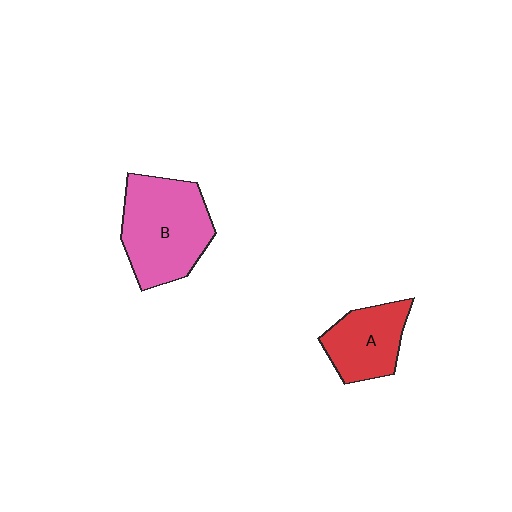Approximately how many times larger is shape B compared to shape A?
Approximately 1.6 times.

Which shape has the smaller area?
Shape A (red).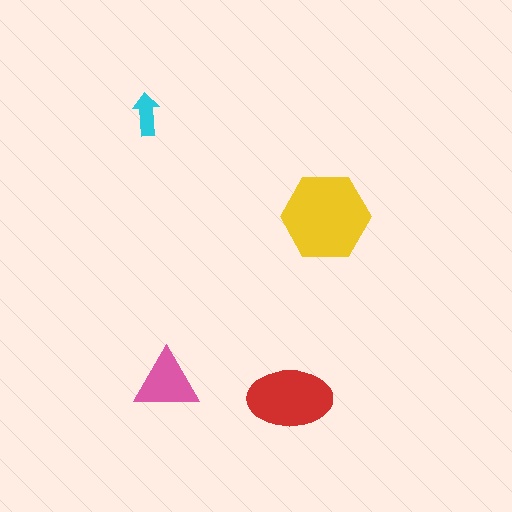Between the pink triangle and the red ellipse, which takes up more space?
The red ellipse.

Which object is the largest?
The yellow hexagon.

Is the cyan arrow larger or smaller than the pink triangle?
Smaller.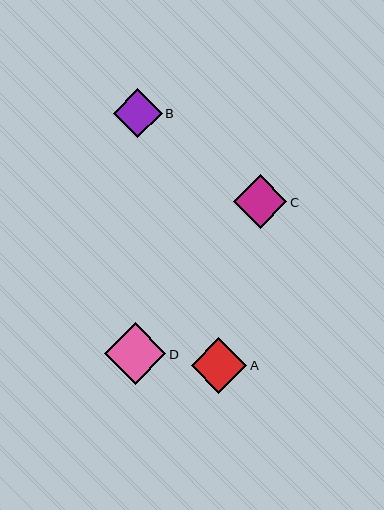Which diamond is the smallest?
Diamond B is the smallest with a size of approximately 49 pixels.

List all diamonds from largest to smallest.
From largest to smallest: D, A, C, B.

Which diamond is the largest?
Diamond D is the largest with a size of approximately 61 pixels.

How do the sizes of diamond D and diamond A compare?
Diamond D and diamond A are approximately the same size.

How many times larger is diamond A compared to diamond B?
Diamond A is approximately 1.1 times the size of diamond B.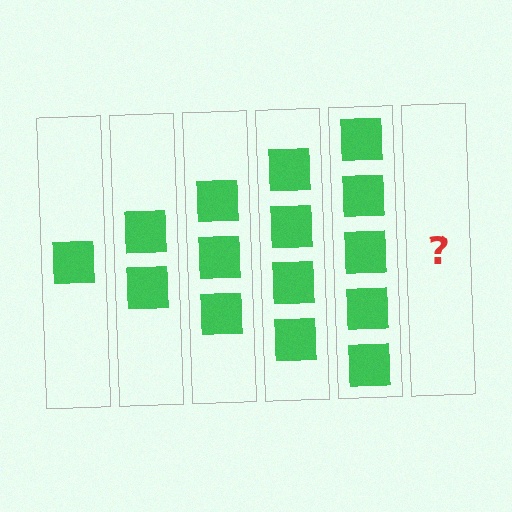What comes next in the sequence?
The next element should be 6 squares.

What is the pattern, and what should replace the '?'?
The pattern is that each step adds one more square. The '?' should be 6 squares.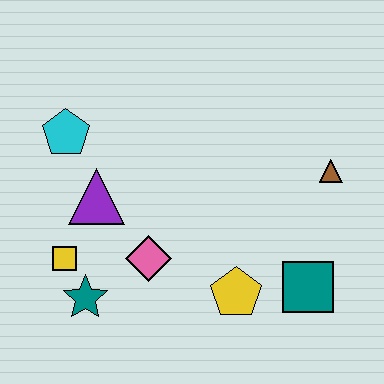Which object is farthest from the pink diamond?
The brown triangle is farthest from the pink diamond.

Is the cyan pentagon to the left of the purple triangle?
Yes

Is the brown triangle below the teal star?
No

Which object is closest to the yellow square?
The teal star is closest to the yellow square.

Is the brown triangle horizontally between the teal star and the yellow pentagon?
No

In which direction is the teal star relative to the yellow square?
The teal star is below the yellow square.